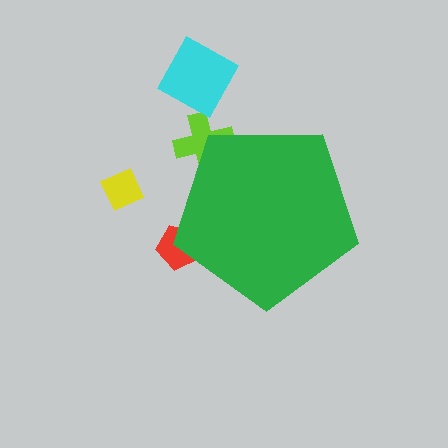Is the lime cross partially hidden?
Yes, the lime cross is partially hidden behind the green pentagon.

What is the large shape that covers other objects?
A green pentagon.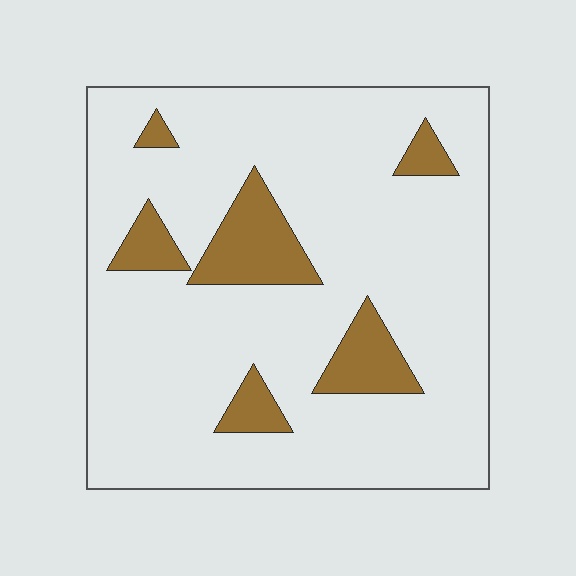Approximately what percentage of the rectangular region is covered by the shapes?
Approximately 15%.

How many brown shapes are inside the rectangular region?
6.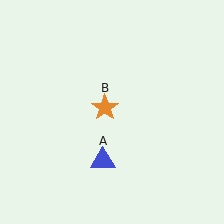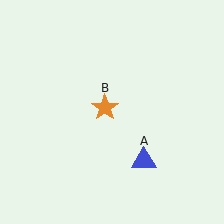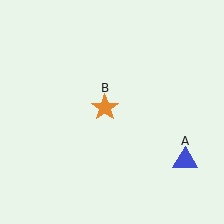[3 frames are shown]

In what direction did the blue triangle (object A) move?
The blue triangle (object A) moved right.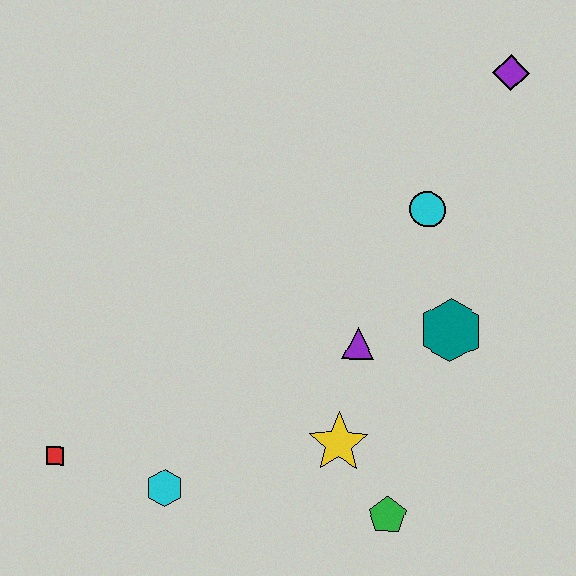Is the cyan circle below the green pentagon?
No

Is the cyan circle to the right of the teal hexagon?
No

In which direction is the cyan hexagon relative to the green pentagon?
The cyan hexagon is to the left of the green pentagon.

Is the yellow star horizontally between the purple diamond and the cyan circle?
No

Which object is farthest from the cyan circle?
The red square is farthest from the cyan circle.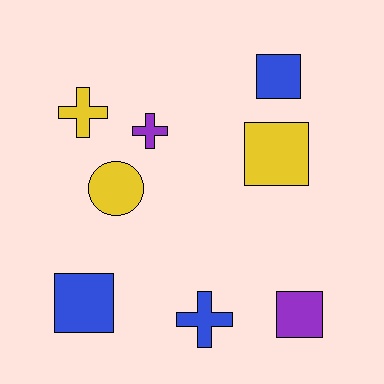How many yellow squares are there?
There is 1 yellow square.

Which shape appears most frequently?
Square, with 4 objects.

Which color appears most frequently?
Blue, with 3 objects.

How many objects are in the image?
There are 8 objects.